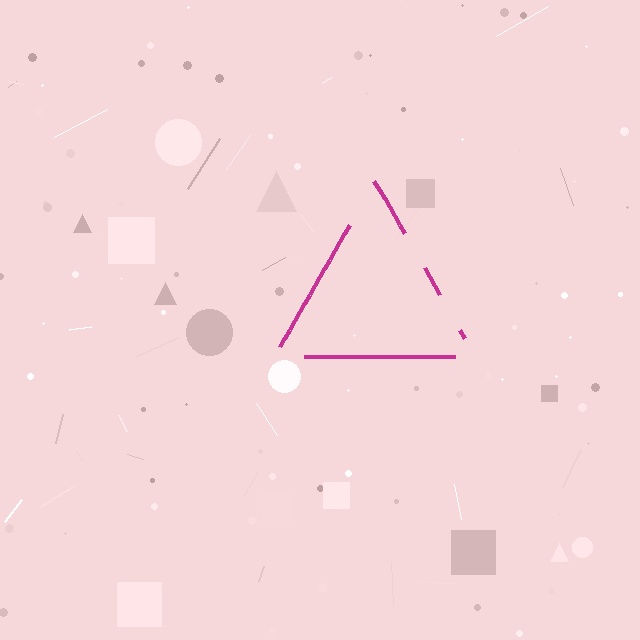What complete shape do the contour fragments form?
The contour fragments form a triangle.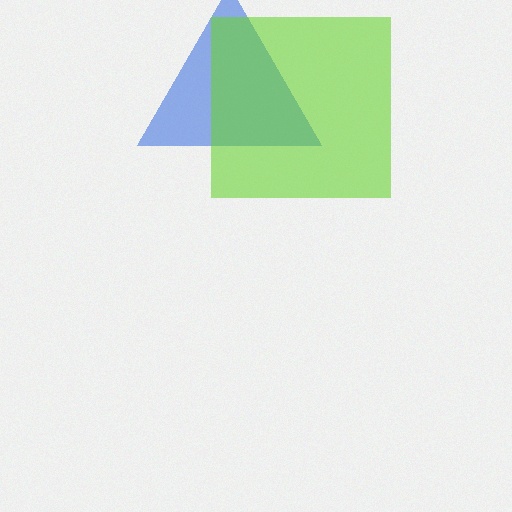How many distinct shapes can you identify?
There are 2 distinct shapes: a blue triangle, a lime square.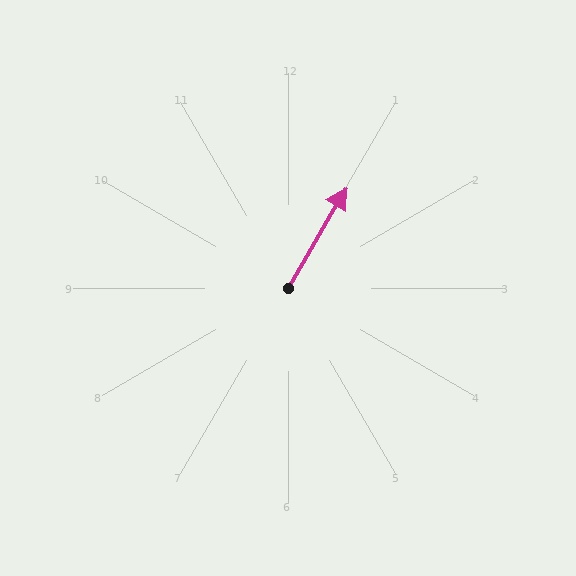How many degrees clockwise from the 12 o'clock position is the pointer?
Approximately 30 degrees.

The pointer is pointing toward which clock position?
Roughly 1 o'clock.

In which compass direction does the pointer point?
Northeast.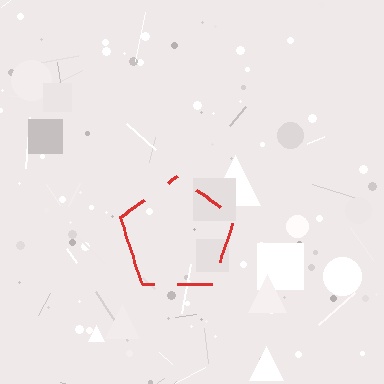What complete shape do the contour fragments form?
The contour fragments form a pentagon.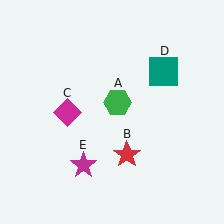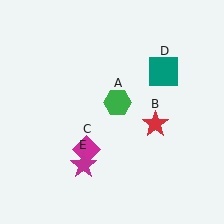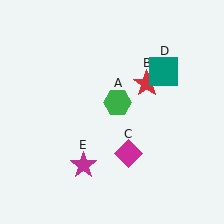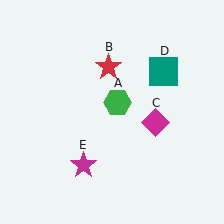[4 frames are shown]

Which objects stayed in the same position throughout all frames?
Green hexagon (object A) and teal square (object D) and magenta star (object E) remained stationary.